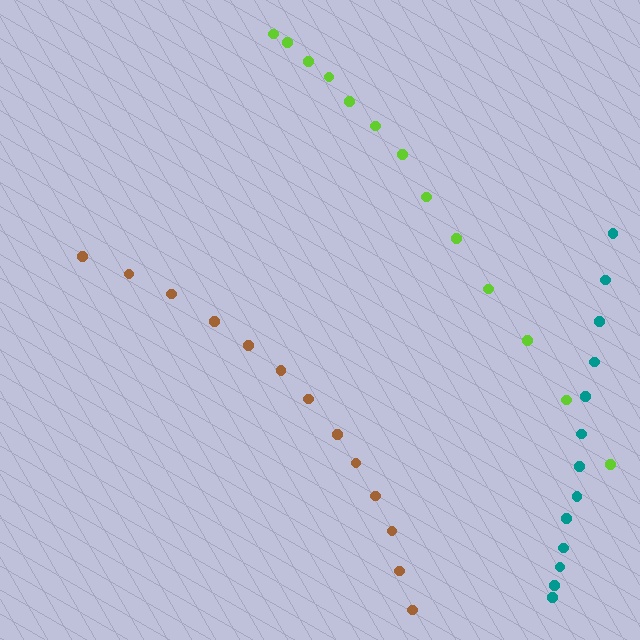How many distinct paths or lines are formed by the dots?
There are 3 distinct paths.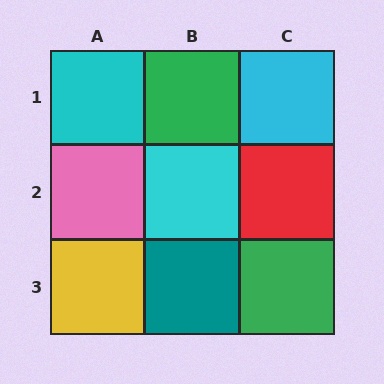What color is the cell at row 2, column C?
Red.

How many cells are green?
2 cells are green.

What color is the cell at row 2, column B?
Cyan.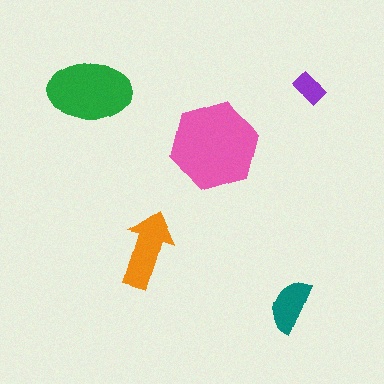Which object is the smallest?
The purple rectangle.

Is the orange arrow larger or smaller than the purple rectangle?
Larger.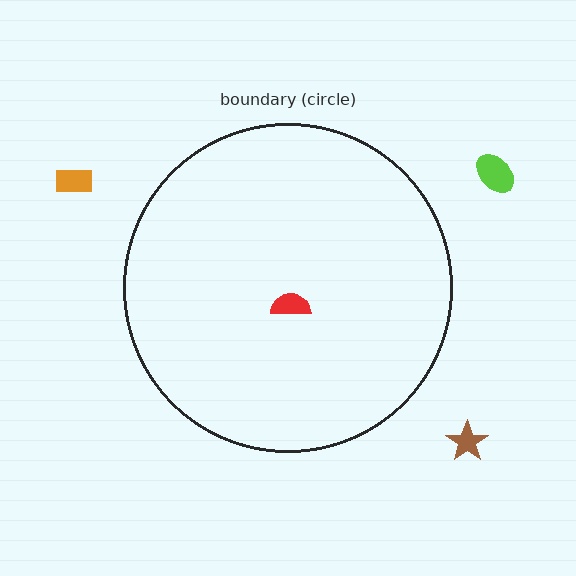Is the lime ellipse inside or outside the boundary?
Outside.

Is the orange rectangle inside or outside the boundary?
Outside.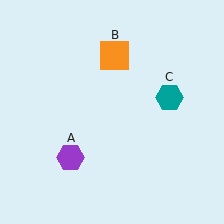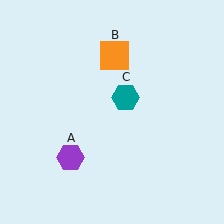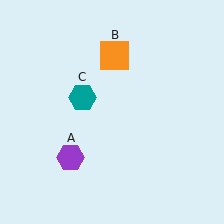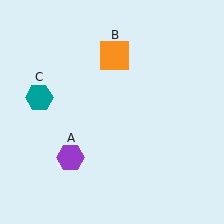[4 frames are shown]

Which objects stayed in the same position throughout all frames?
Purple hexagon (object A) and orange square (object B) remained stationary.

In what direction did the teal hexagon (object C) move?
The teal hexagon (object C) moved left.